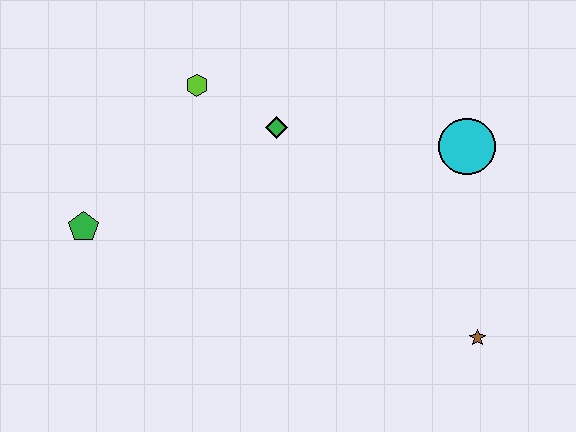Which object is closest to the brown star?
The cyan circle is closest to the brown star.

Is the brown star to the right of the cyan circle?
Yes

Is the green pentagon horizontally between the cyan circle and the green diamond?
No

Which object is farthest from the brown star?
The green pentagon is farthest from the brown star.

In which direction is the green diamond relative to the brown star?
The green diamond is above the brown star.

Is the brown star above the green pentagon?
No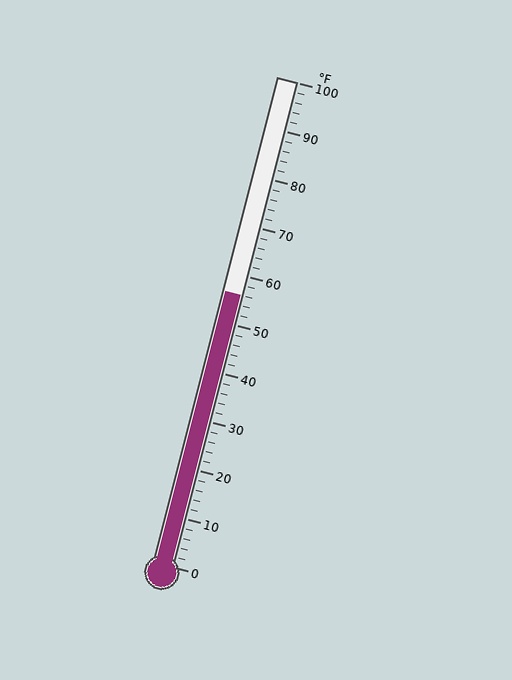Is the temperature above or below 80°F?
The temperature is below 80°F.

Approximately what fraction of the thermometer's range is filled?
The thermometer is filled to approximately 55% of its range.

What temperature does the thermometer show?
The thermometer shows approximately 56°F.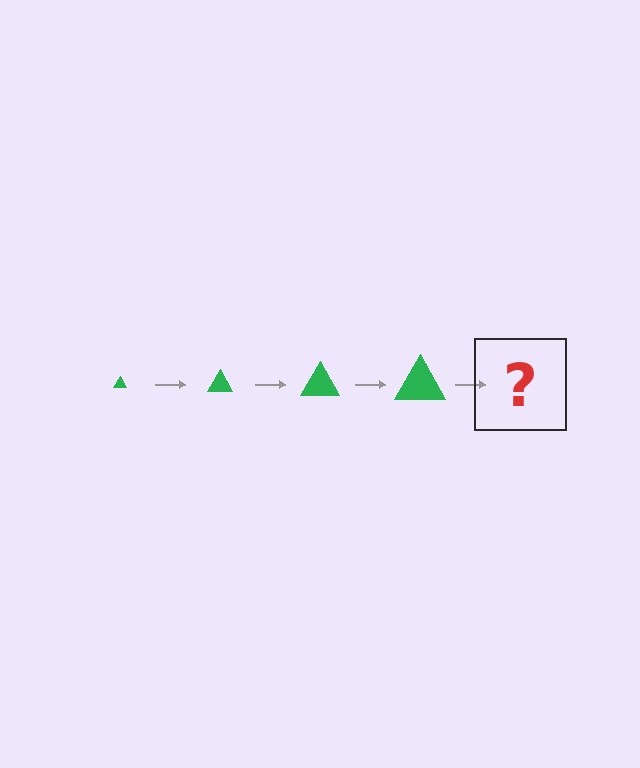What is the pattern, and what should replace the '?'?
The pattern is that the triangle gets progressively larger each step. The '?' should be a green triangle, larger than the previous one.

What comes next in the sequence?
The next element should be a green triangle, larger than the previous one.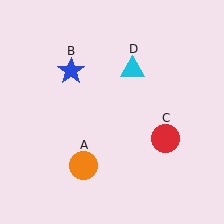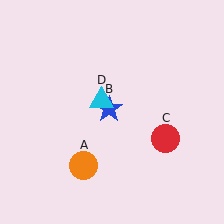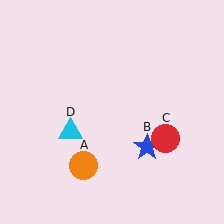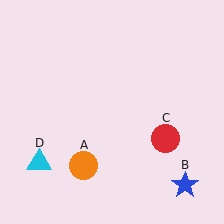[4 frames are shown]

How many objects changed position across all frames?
2 objects changed position: blue star (object B), cyan triangle (object D).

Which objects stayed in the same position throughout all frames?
Orange circle (object A) and red circle (object C) remained stationary.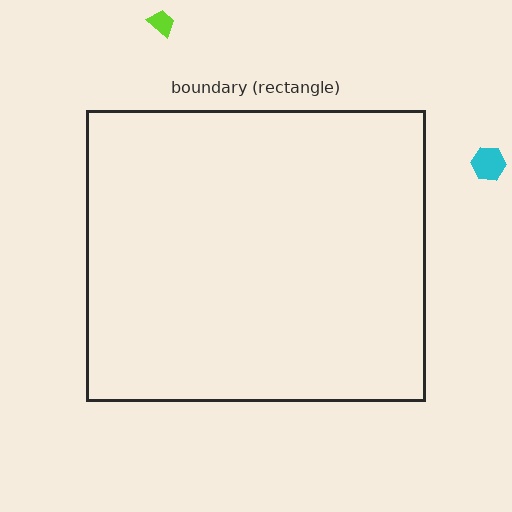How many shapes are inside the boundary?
0 inside, 2 outside.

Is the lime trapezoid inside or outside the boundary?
Outside.